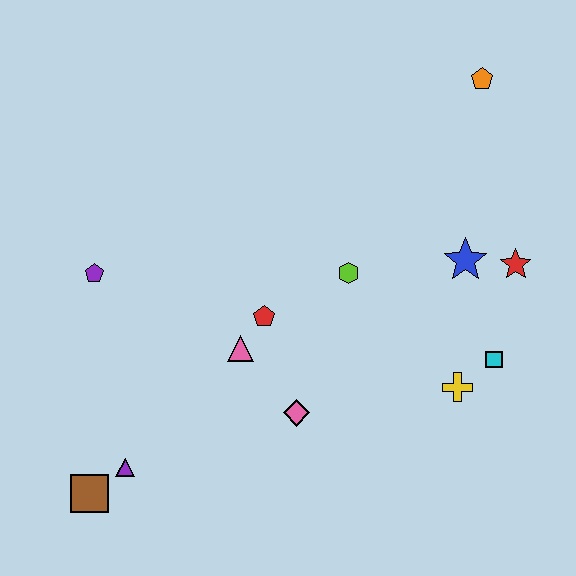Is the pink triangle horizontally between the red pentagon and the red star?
No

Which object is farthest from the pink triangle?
The orange pentagon is farthest from the pink triangle.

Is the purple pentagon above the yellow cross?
Yes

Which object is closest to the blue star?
The red star is closest to the blue star.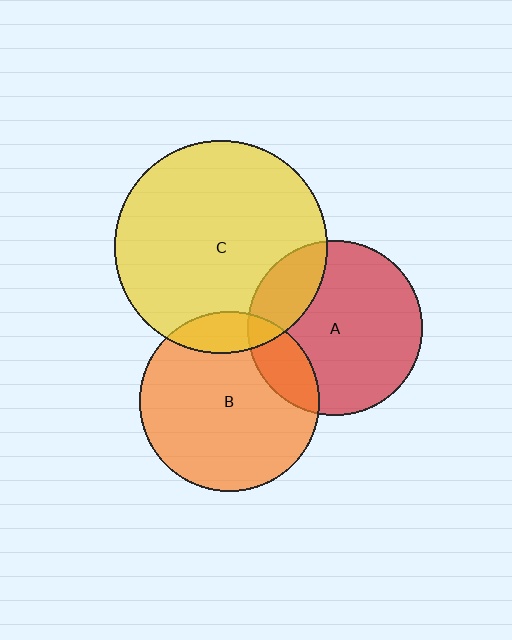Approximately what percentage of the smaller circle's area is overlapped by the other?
Approximately 20%.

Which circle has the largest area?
Circle C (yellow).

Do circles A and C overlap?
Yes.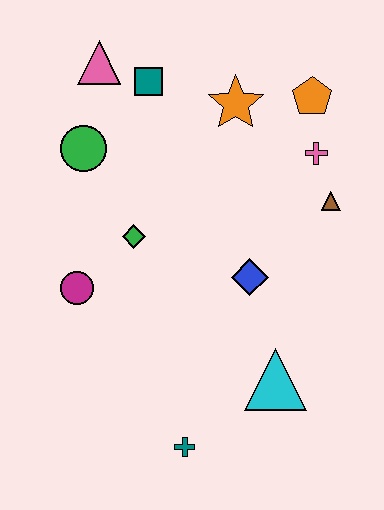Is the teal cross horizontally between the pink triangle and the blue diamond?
Yes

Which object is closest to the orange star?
The orange pentagon is closest to the orange star.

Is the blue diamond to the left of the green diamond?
No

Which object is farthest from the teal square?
The teal cross is farthest from the teal square.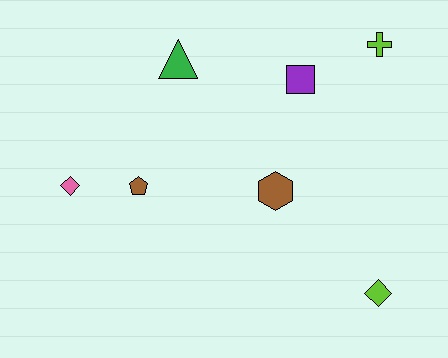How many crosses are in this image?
There is 1 cross.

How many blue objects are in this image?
There are no blue objects.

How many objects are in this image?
There are 7 objects.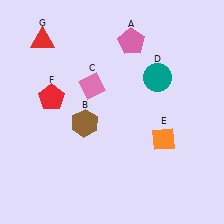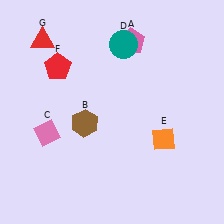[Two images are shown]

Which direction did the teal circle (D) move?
The teal circle (D) moved left.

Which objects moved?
The objects that moved are: the pink diamond (C), the teal circle (D), the red pentagon (F).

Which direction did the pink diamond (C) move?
The pink diamond (C) moved down.